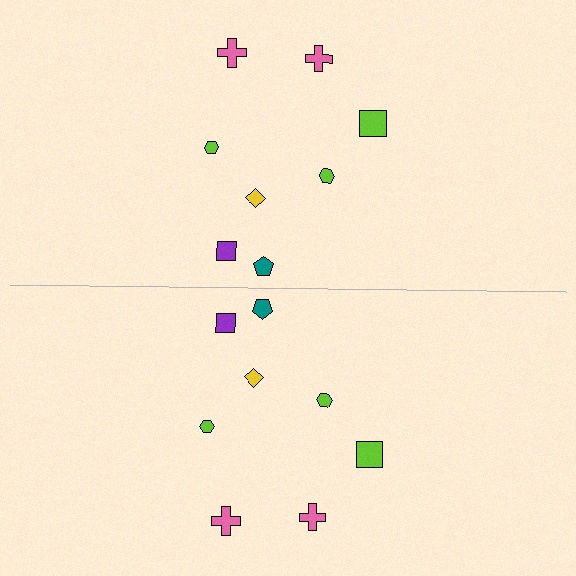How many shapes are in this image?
There are 16 shapes in this image.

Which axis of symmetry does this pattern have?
The pattern has a horizontal axis of symmetry running through the center of the image.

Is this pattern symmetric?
Yes, this pattern has bilateral (reflection) symmetry.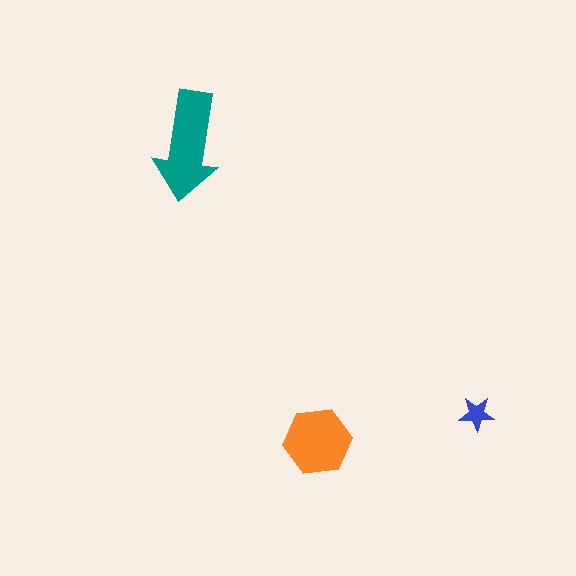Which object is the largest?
The teal arrow.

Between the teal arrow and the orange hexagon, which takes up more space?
The teal arrow.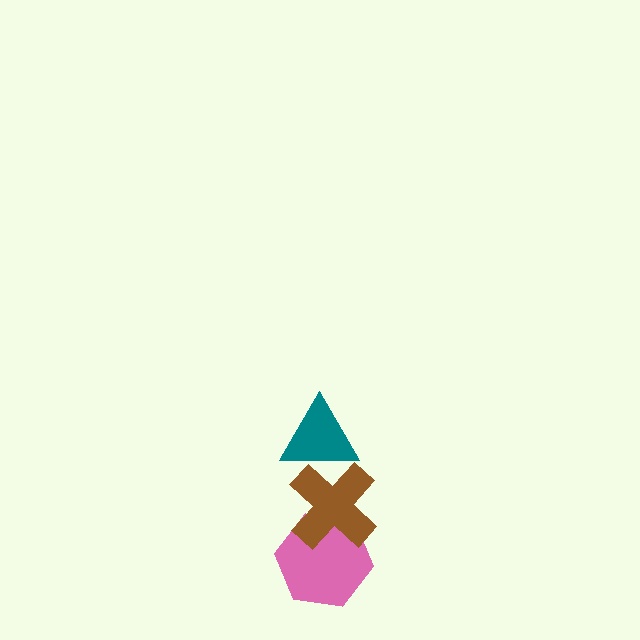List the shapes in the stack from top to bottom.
From top to bottom: the teal triangle, the brown cross, the pink hexagon.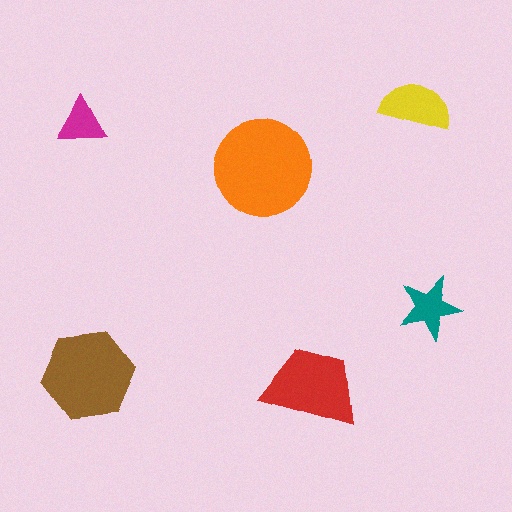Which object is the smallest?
The magenta triangle.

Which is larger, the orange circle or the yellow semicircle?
The orange circle.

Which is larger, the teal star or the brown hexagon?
The brown hexagon.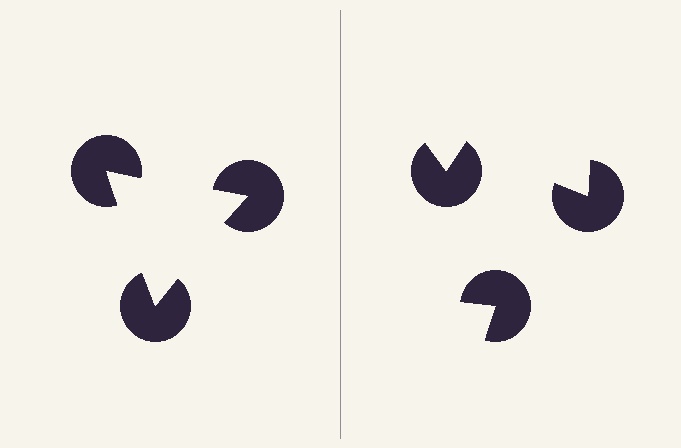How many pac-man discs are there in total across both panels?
6 — 3 on each side.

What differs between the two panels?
The pac-man discs are positioned identically on both sides; only the wedge orientations differ. On the left they align to a triangle; on the right they are misaligned.